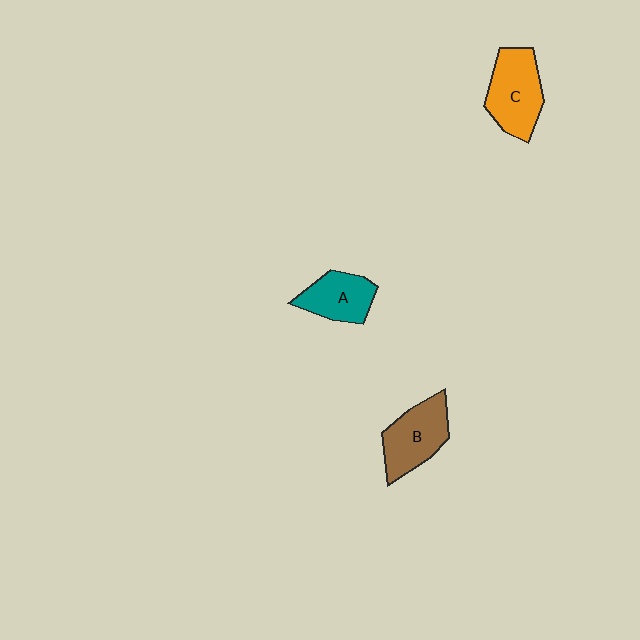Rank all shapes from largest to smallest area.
From largest to smallest: C (orange), B (brown), A (teal).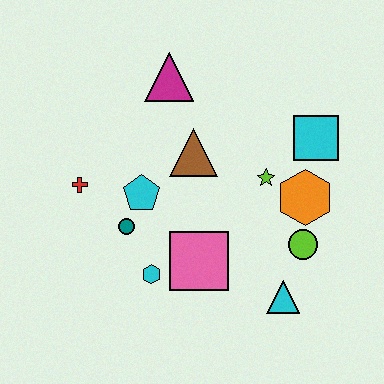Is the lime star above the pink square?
Yes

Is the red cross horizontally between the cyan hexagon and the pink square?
No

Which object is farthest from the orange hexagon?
The red cross is farthest from the orange hexagon.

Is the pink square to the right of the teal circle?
Yes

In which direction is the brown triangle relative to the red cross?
The brown triangle is to the right of the red cross.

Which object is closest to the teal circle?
The cyan pentagon is closest to the teal circle.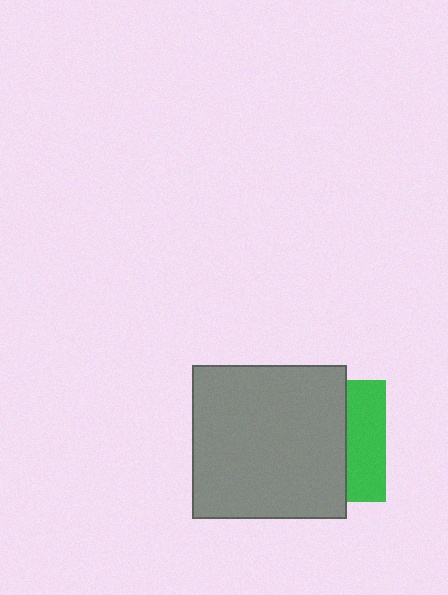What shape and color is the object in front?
The object in front is a gray square.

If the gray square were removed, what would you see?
You would see the complete green square.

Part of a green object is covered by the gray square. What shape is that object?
It is a square.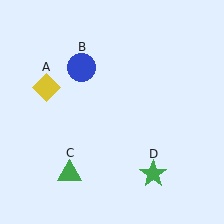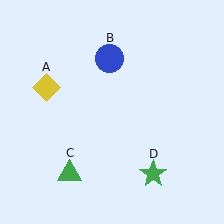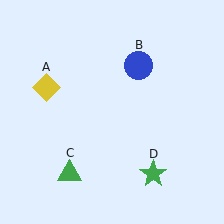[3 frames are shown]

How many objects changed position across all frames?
1 object changed position: blue circle (object B).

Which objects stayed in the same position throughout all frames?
Yellow diamond (object A) and green triangle (object C) and green star (object D) remained stationary.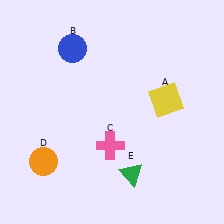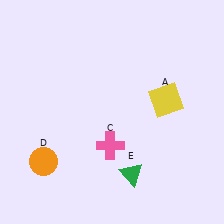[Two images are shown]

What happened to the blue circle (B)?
The blue circle (B) was removed in Image 2. It was in the top-left area of Image 1.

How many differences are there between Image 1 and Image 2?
There is 1 difference between the two images.